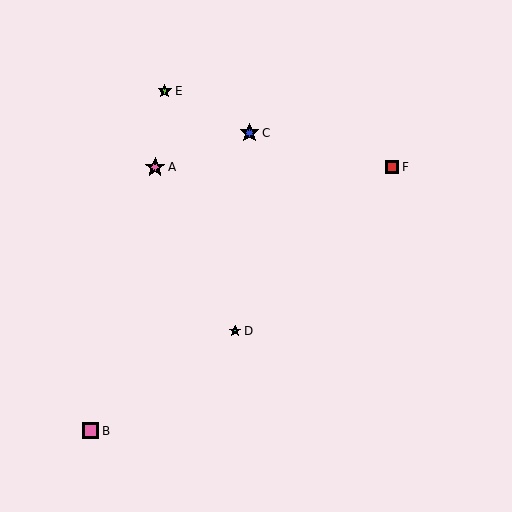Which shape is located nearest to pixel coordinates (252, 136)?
The blue star (labeled C) at (249, 133) is nearest to that location.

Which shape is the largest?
The pink star (labeled A) is the largest.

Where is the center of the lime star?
The center of the lime star is at (165, 91).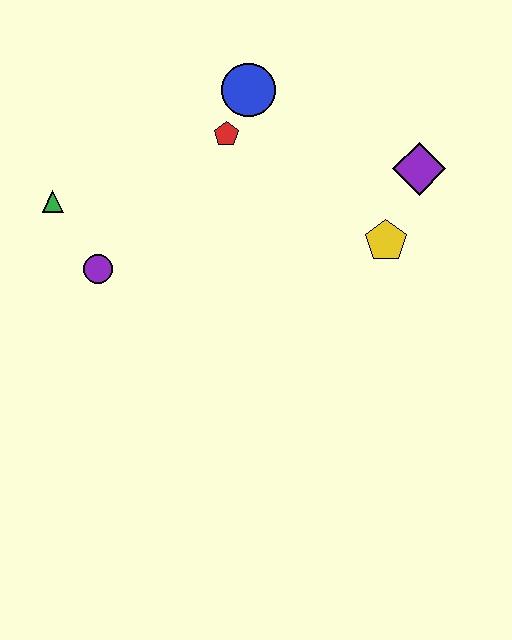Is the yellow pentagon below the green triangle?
Yes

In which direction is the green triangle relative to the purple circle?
The green triangle is above the purple circle.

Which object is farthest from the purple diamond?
The green triangle is farthest from the purple diamond.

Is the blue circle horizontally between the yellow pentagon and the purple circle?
Yes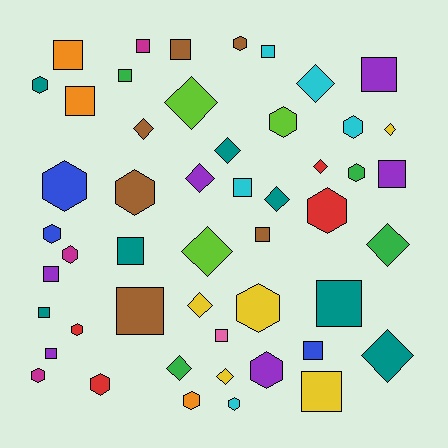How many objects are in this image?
There are 50 objects.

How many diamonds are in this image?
There are 14 diamonds.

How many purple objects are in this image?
There are 6 purple objects.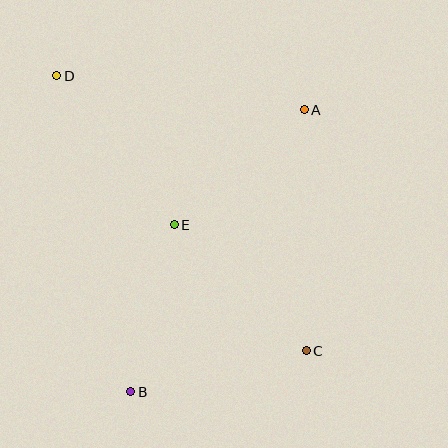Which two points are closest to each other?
Points B and E are closest to each other.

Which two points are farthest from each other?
Points C and D are farthest from each other.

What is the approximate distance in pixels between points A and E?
The distance between A and E is approximately 173 pixels.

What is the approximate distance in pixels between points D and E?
The distance between D and E is approximately 189 pixels.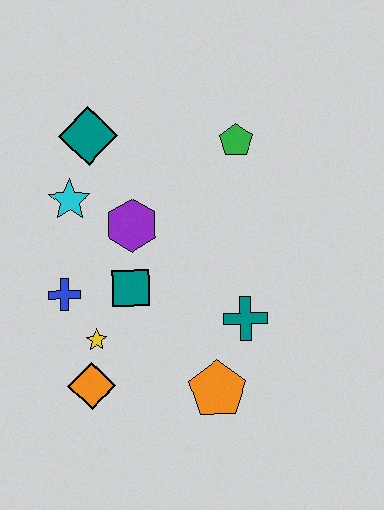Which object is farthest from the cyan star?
The orange pentagon is farthest from the cyan star.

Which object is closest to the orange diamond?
The yellow star is closest to the orange diamond.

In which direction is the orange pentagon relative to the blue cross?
The orange pentagon is to the right of the blue cross.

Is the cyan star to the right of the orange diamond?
No